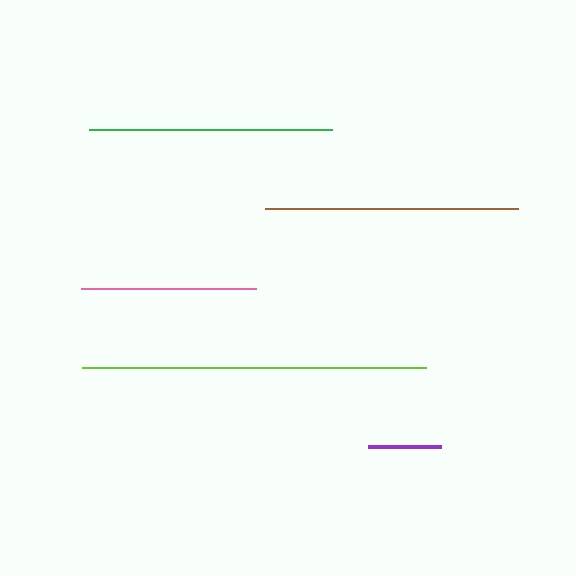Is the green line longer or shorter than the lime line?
The lime line is longer than the green line.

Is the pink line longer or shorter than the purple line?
The pink line is longer than the purple line.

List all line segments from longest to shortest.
From longest to shortest: lime, brown, green, pink, purple.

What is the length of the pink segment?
The pink segment is approximately 175 pixels long.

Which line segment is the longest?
The lime line is the longest at approximately 344 pixels.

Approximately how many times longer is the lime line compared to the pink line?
The lime line is approximately 2.0 times the length of the pink line.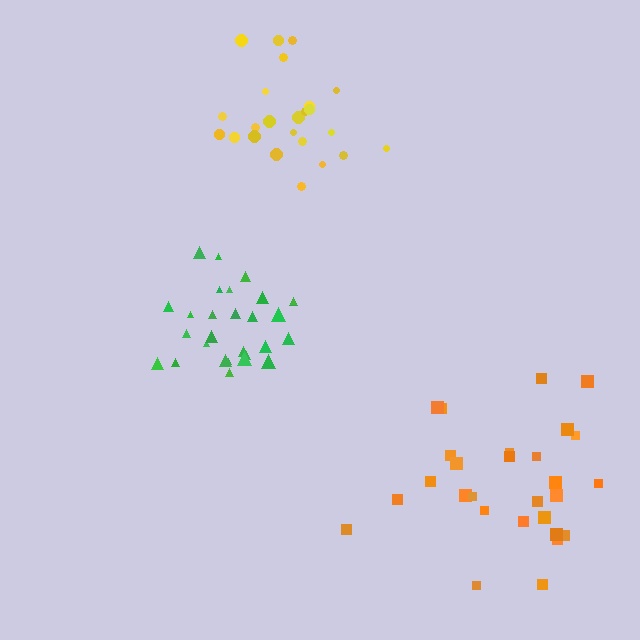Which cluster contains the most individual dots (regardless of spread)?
Green (29).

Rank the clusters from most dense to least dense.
green, yellow, orange.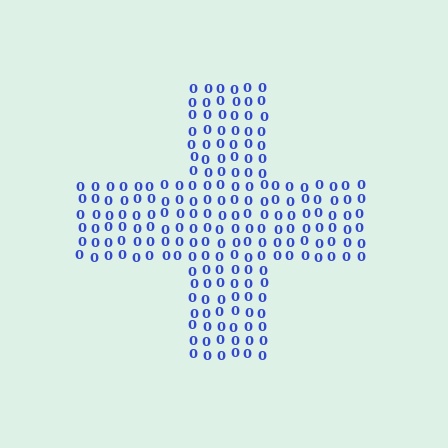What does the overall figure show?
The overall figure shows a cross.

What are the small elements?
The small elements are digit 0's.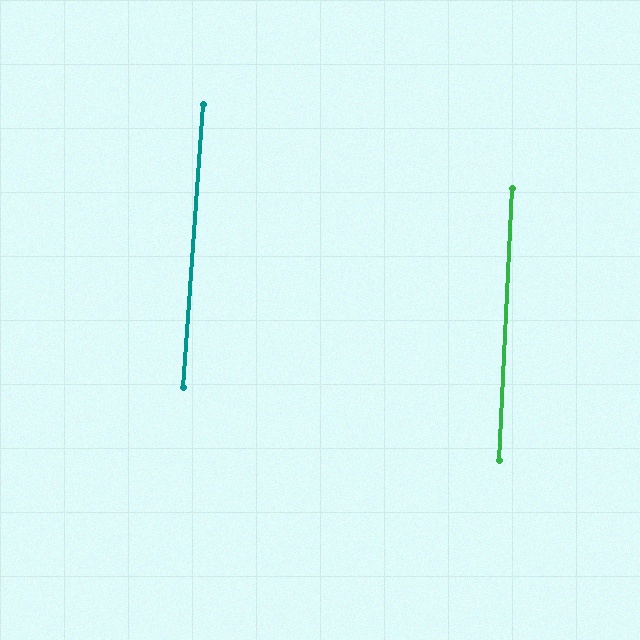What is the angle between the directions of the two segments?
Approximately 1 degree.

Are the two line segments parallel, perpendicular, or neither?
Parallel — their directions differ by only 1.3°.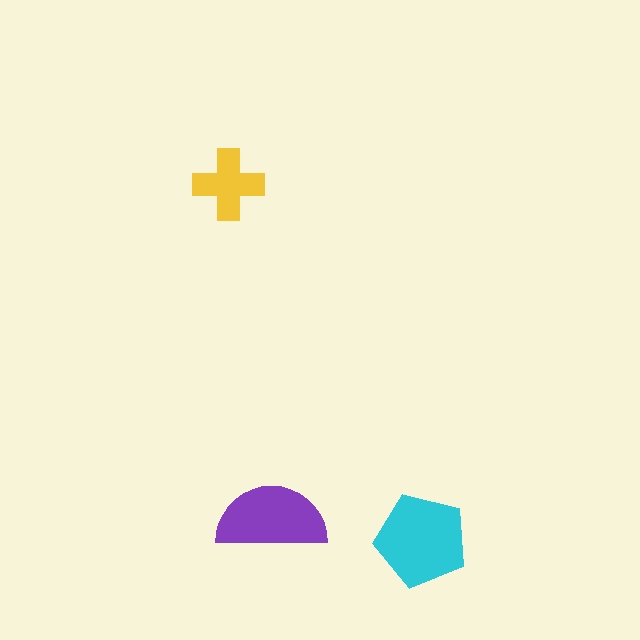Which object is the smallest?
The yellow cross.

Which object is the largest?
The cyan pentagon.